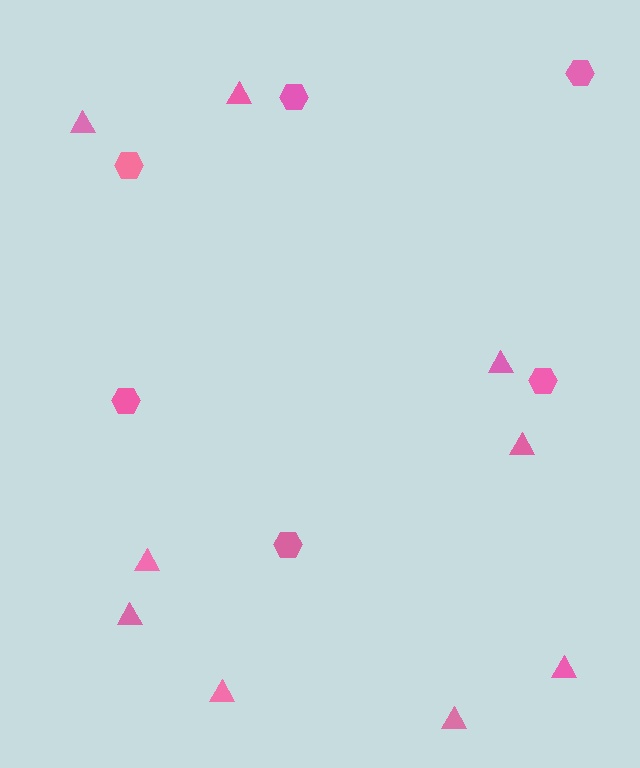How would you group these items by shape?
There are 2 groups: one group of triangles (9) and one group of hexagons (6).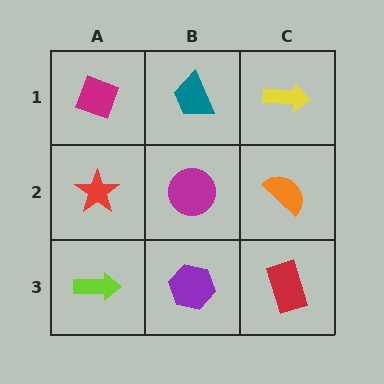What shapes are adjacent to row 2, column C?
A yellow arrow (row 1, column C), a red rectangle (row 3, column C), a magenta circle (row 2, column B).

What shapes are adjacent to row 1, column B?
A magenta circle (row 2, column B), a magenta diamond (row 1, column A), a yellow arrow (row 1, column C).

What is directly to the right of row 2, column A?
A magenta circle.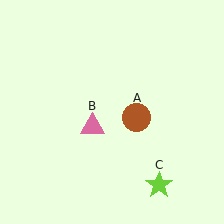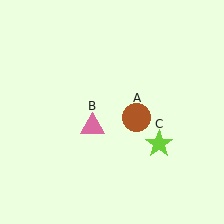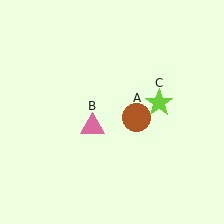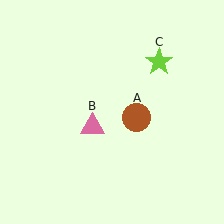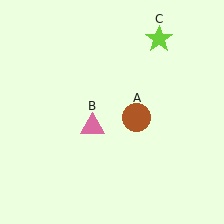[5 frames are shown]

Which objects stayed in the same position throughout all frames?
Brown circle (object A) and pink triangle (object B) remained stationary.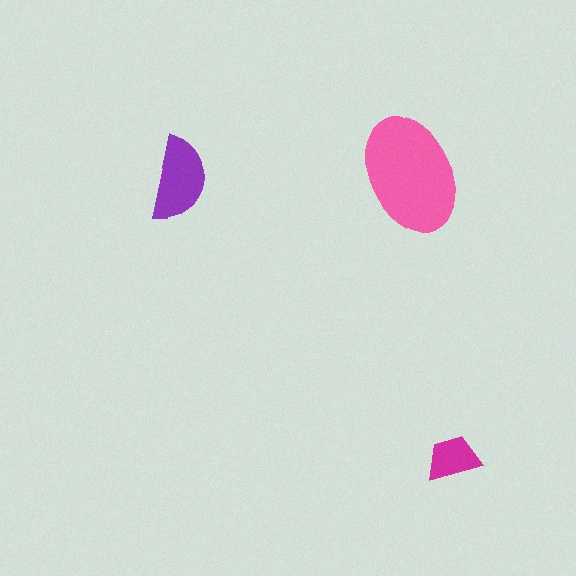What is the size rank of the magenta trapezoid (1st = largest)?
3rd.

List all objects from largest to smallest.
The pink ellipse, the purple semicircle, the magenta trapezoid.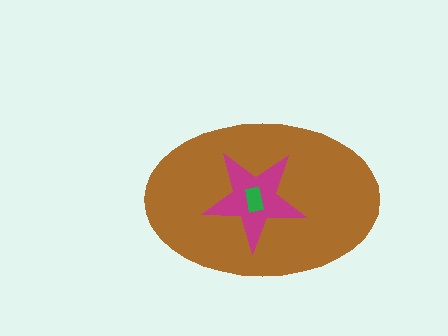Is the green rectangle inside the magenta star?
Yes.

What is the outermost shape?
The brown ellipse.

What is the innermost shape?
The green rectangle.